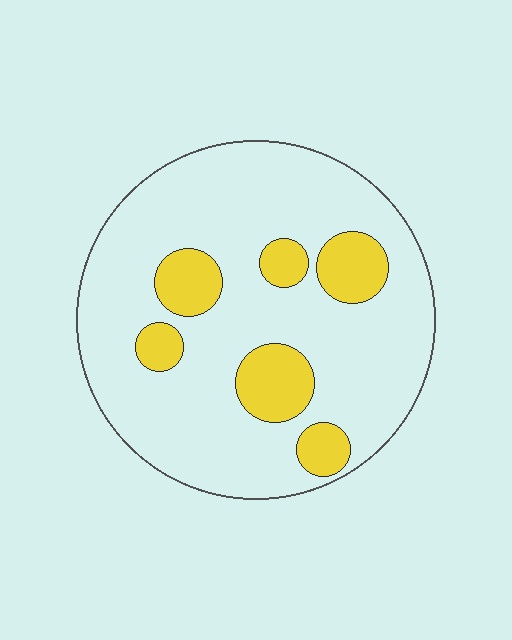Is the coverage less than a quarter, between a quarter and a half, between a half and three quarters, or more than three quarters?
Less than a quarter.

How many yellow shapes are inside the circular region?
6.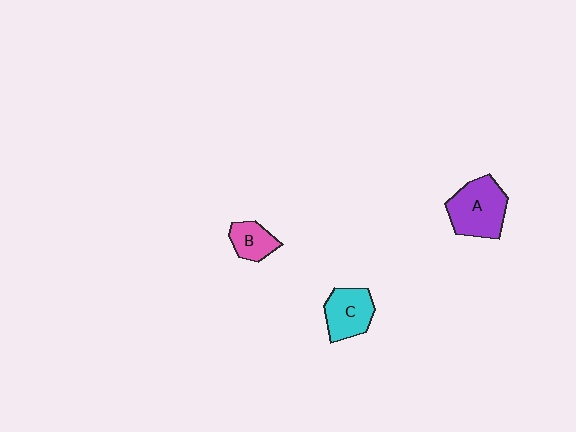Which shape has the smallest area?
Shape B (pink).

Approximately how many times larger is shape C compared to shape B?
Approximately 1.5 times.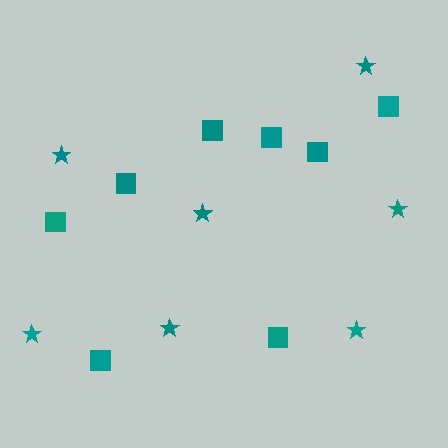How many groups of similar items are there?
There are 2 groups: one group of stars (7) and one group of squares (8).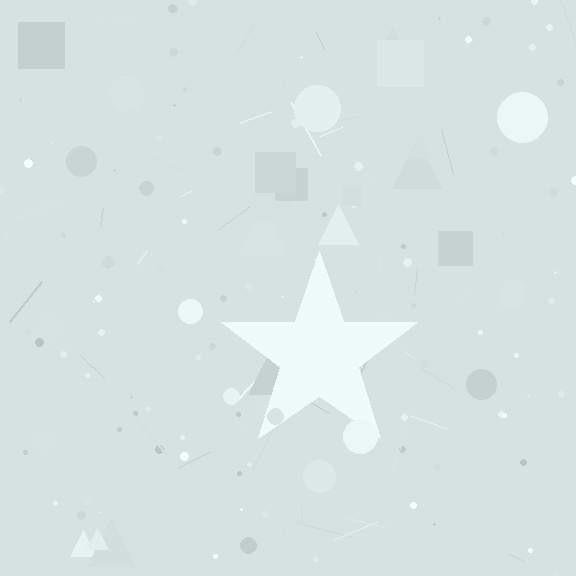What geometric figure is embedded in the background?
A star is embedded in the background.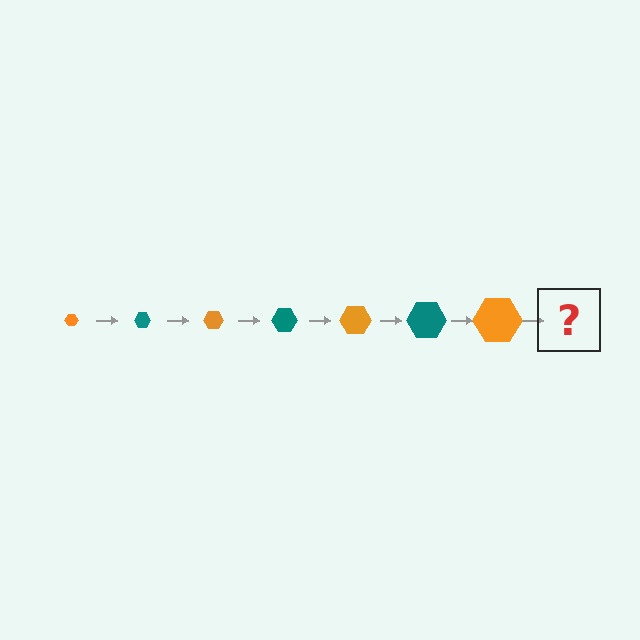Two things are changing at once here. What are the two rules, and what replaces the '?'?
The two rules are that the hexagon grows larger each step and the color cycles through orange and teal. The '?' should be a teal hexagon, larger than the previous one.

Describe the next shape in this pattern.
It should be a teal hexagon, larger than the previous one.